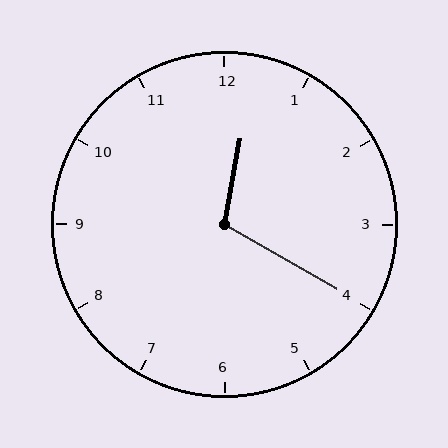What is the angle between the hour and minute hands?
Approximately 110 degrees.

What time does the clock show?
12:20.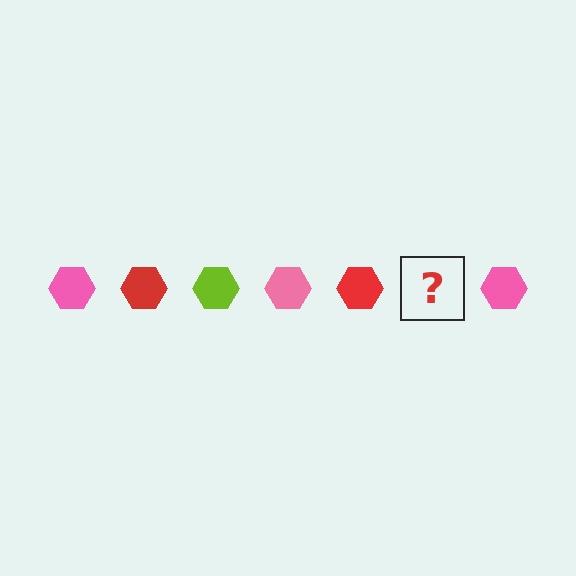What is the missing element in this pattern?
The missing element is a lime hexagon.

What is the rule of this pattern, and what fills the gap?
The rule is that the pattern cycles through pink, red, lime hexagons. The gap should be filled with a lime hexagon.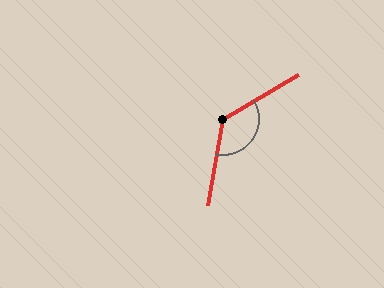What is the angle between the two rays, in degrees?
Approximately 130 degrees.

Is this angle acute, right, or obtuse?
It is obtuse.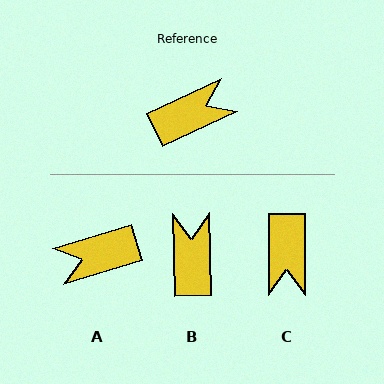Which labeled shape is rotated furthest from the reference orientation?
A, about 172 degrees away.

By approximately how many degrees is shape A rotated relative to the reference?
Approximately 172 degrees counter-clockwise.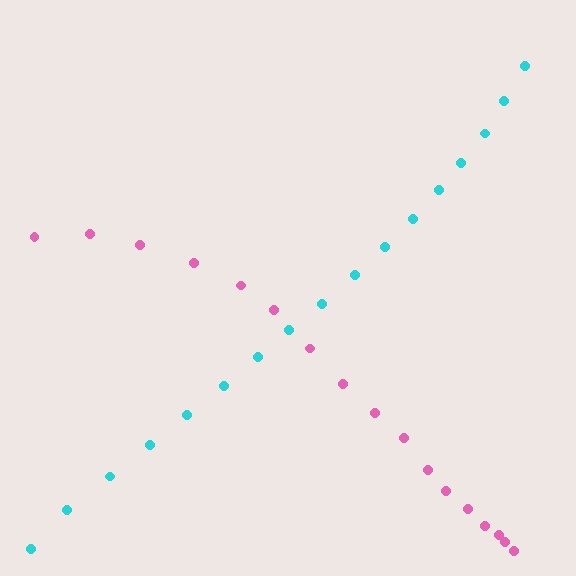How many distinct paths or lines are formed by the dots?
There are 2 distinct paths.